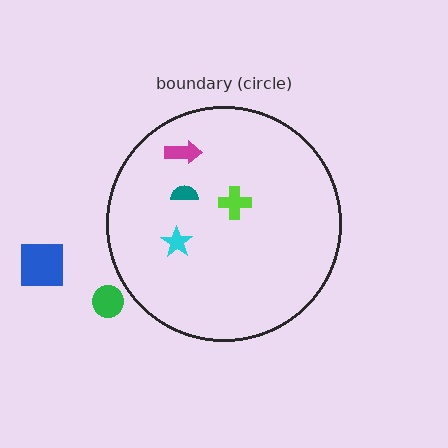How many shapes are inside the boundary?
4 inside, 2 outside.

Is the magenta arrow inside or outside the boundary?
Inside.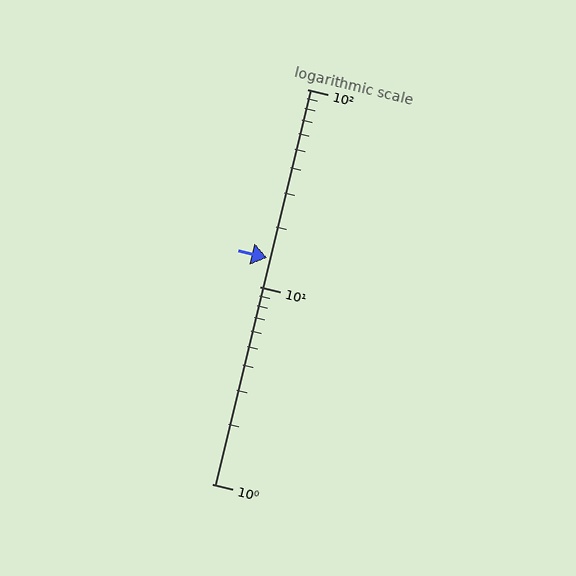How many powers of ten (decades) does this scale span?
The scale spans 2 decades, from 1 to 100.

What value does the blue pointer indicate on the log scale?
The pointer indicates approximately 14.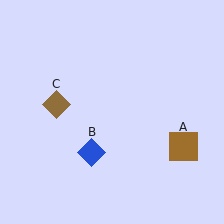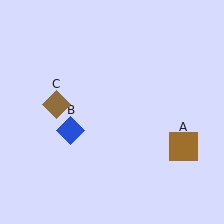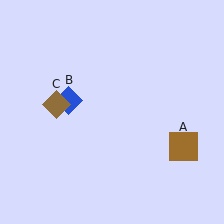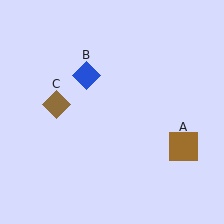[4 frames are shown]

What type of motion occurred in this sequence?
The blue diamond (object B) rotated clockwise around the center of the scene.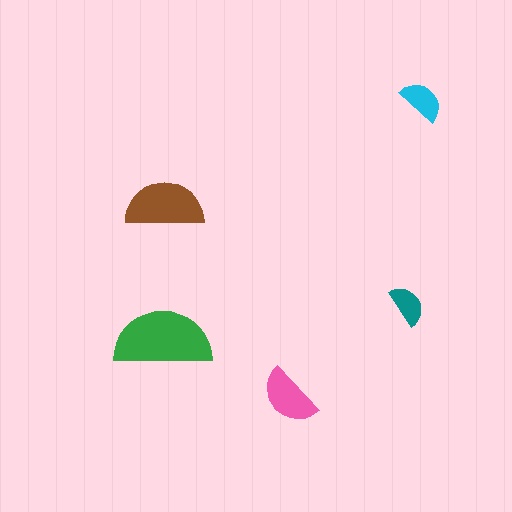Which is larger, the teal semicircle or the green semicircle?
The green one.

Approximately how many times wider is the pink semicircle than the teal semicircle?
About 1.5 times wider.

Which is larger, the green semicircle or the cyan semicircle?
The green one.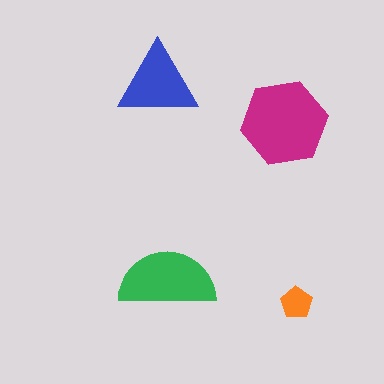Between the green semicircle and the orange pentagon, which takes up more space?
The green semicircle.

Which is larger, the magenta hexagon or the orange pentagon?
The magenta hexagon.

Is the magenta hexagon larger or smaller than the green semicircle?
Larger.